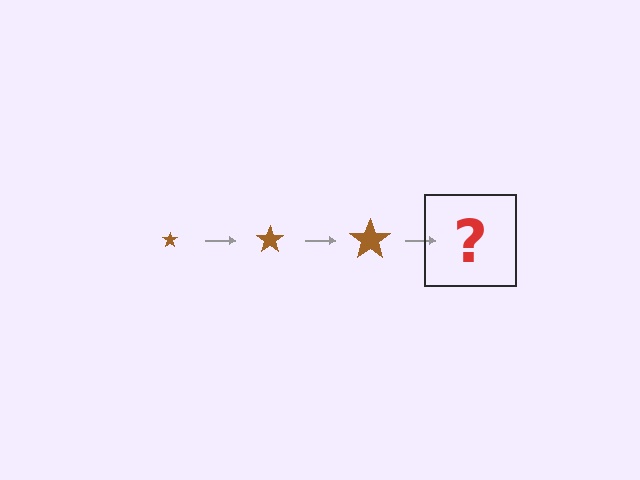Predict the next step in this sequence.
The next step is a brown star, larger than the previous one.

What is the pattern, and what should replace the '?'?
The pattern is that the star gets progressively larger each step. The '?' should be a brown star, larger than the previous one.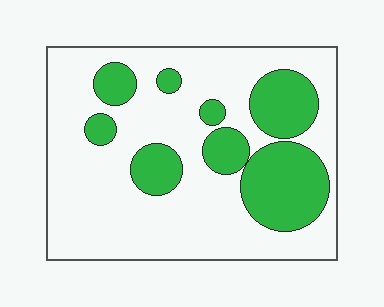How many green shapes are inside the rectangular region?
8.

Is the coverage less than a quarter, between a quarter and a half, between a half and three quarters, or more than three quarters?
Between a quarter and a half.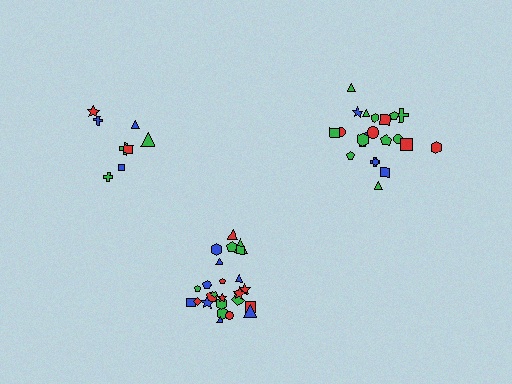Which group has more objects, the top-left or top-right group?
The top-right group.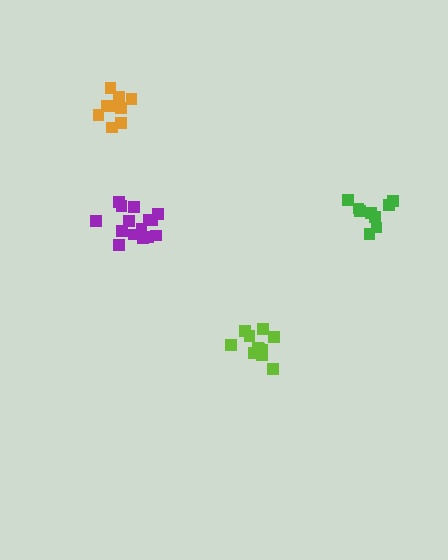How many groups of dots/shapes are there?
There are 4 groups.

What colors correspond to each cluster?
The clusters are colored: orange, green, lime, purple.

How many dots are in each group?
Group 1: 9 dots, Group 2: 9 dots, Group 3: 11 dots, Group 4: 15 dots (44 total).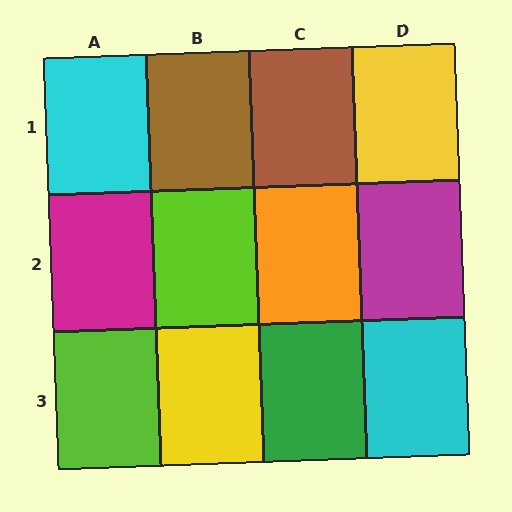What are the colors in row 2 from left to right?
Magenta, lime, orange, magenta.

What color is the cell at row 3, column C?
Green.